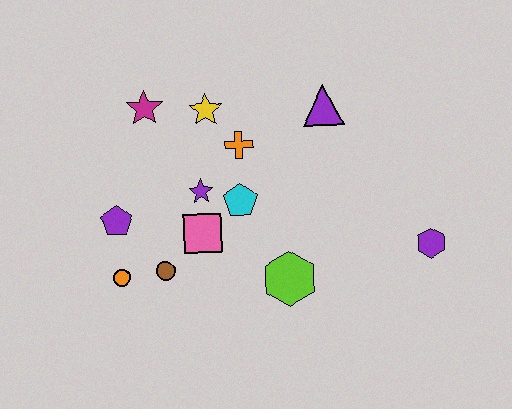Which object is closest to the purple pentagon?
The orange circle is closest to the purple pentagon.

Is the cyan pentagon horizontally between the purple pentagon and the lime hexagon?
Yes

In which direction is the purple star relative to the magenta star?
The purple star is below the magenta star.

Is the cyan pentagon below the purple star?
Yes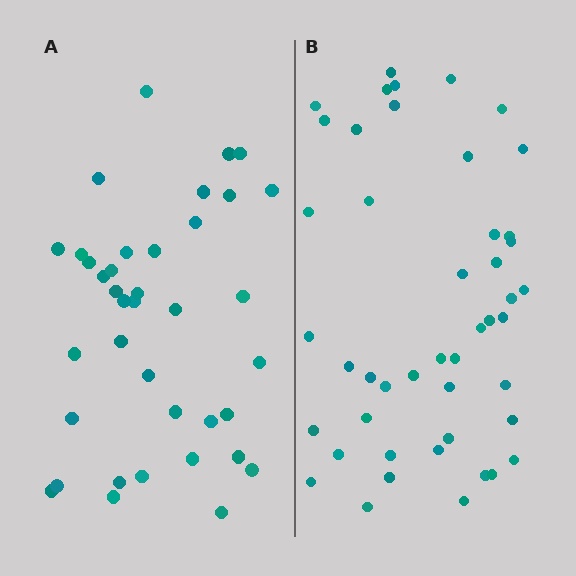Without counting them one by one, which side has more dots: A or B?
Region B (the right region) has more dots.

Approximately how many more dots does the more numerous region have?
Region B has roughly 8 or so more dots than region A.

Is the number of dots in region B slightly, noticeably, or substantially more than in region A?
Region B has only slightly more — the two regions are fairly close. The ratio is roughly 1.2 to 1.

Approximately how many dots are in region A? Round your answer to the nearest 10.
About 40 dots. (The exact count is 38, which rounds to 40.)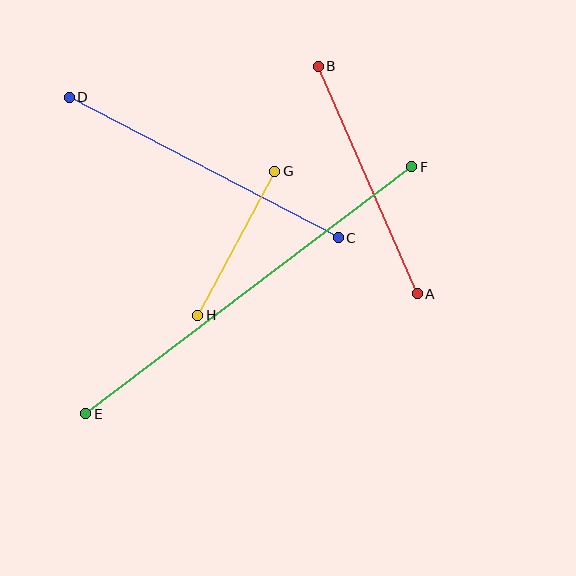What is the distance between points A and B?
The distance is approximately 248 pixels.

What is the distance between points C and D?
The distance is approximately 303 pixels.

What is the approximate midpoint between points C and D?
The midpoint is at approximately (204, 168) pixels.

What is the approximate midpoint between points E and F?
The midpoint is at approximately (249, 290) pixels.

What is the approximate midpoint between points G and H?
The midpoint is at approximately (236, 243) pixels.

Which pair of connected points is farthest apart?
Points E and F are farthest apart.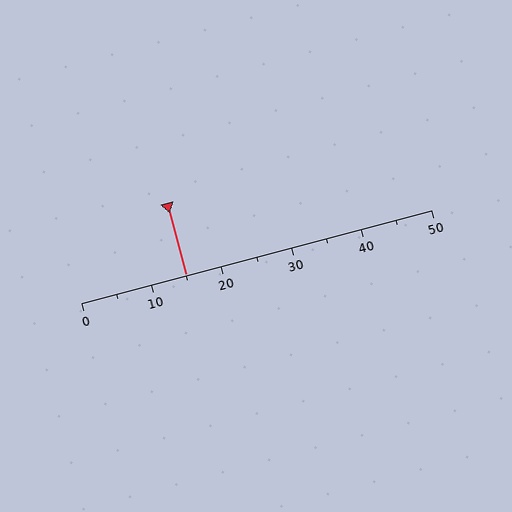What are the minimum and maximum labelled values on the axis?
The axis runs from 0 to 50.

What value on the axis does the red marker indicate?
The marker indicates approximately 15.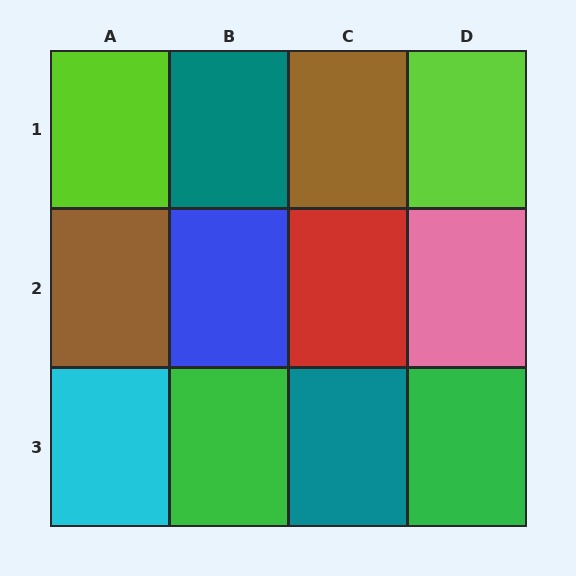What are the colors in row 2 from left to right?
Brown, blue, red, pink.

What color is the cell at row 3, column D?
Green.